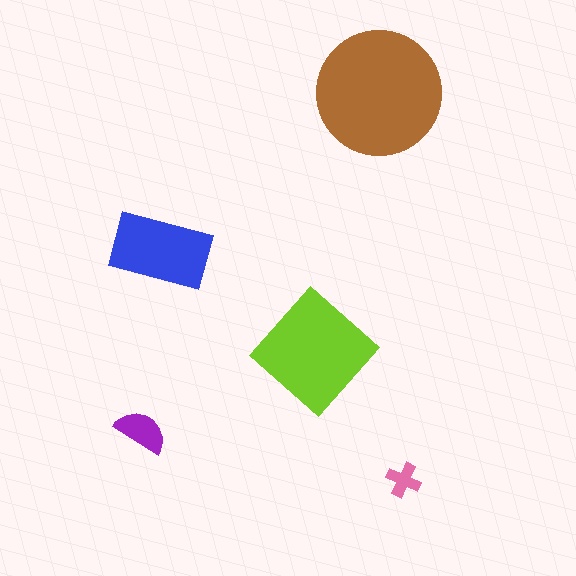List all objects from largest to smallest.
The brown circle, the lime diamond, the blue rectangle, the purple semicircle, the pink cross.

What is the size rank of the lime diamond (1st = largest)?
2nd.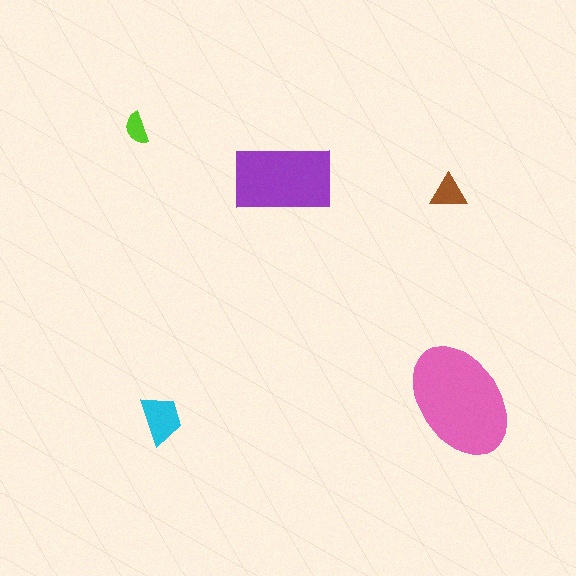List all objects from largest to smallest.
The pink ellipse, the purple rectangle, the cyan trapezoid, the brown triangle, the lime semicircle.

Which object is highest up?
The lime semicircle is topmost.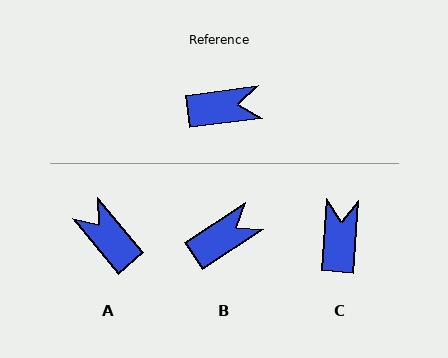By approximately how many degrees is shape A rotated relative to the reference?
Approximately 123 degrees counter-clockwise.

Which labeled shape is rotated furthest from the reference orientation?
A, about 123 degrees away.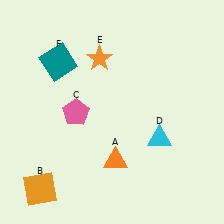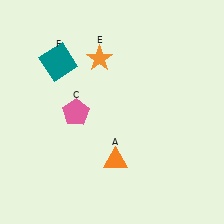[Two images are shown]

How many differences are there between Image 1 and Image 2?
There are 2 differences between the two images.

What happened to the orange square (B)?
The orange square (B) was removed in Image 2. It was in the bottom-left area of Image 1.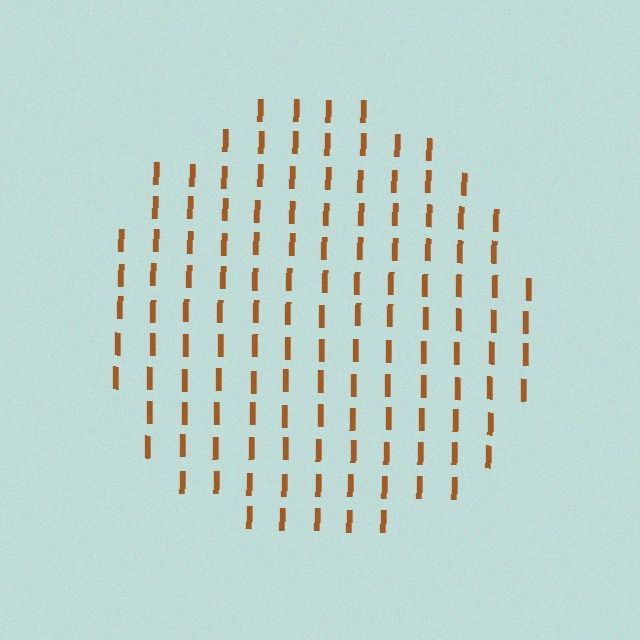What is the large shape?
The large shape is a circle.